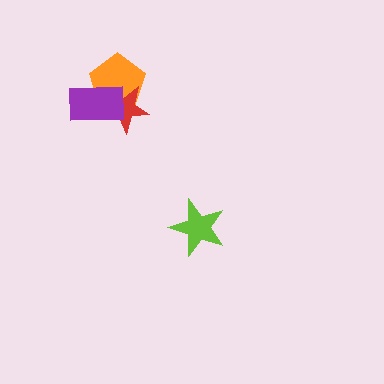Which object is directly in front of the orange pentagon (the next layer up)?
The red star is directly in front of the orange pentagon.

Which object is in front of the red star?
The purple rectangle is in front of the red star.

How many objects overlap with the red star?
2 objects overlap with the red star.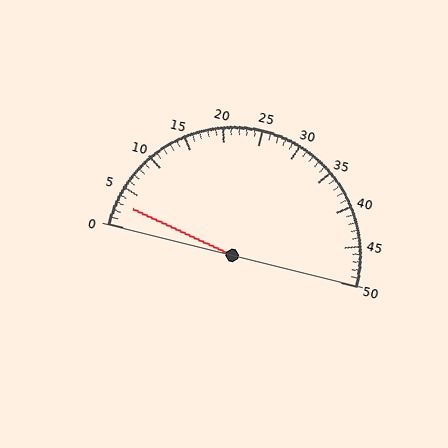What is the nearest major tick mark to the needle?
The nearest major tick mark is 5.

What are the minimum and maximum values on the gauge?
The gauge ranges from 0 to 50.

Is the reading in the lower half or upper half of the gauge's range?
The reading is in the lower half of the range (0 to 50).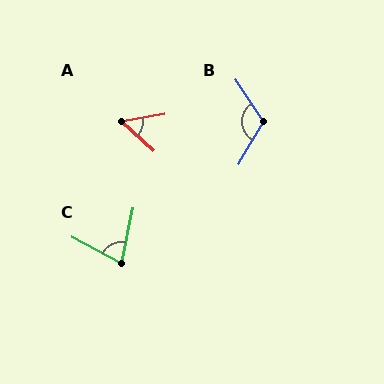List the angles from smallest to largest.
A (53°), C (73°), B (117°).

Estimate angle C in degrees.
Approximately 73 degrees.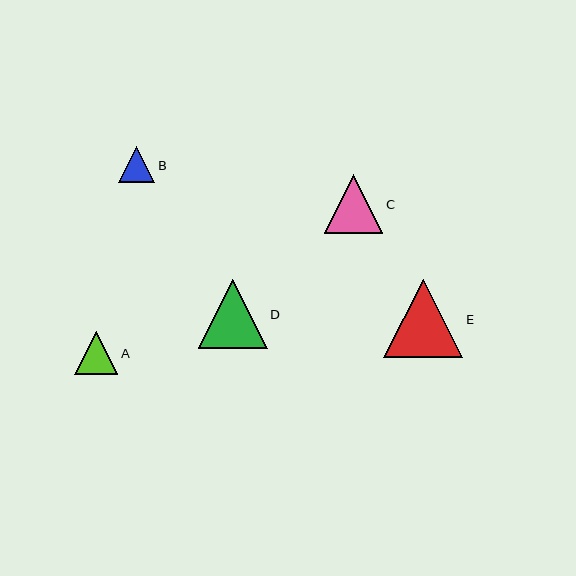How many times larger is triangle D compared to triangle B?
Triangle D is approximately 1.9 times the size of triangle B.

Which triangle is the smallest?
Triangle B is the smallest with a size of approximately 36 pixels.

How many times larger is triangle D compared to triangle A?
Triangle D is approximately 1.6 times the size of triangle A.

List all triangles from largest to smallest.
From largest to smallest: E, D, C, A, B.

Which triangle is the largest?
Triangle E is the largest with a size of approximately 79 pixels.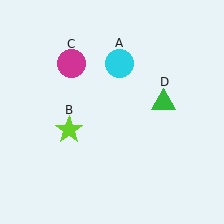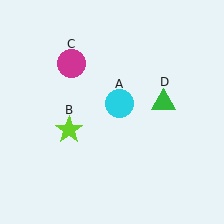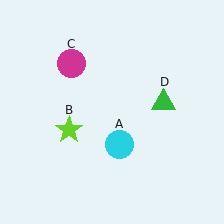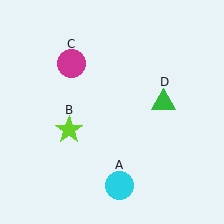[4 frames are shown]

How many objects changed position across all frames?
1 object changed position: cyan circle (object A).